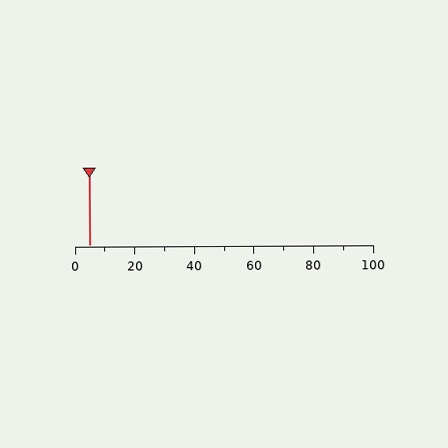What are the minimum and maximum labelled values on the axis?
The axis runs from 0 to 100.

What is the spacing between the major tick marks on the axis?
The major ticks are spaced 20 apart.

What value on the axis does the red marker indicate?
The marker indicates approximately 5.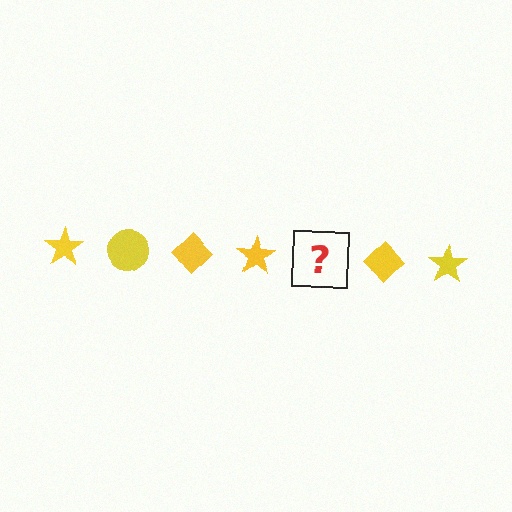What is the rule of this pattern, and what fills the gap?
The rule is that the pattern cycles through star, circle, diamond shapes in yellow. The gap should be filled with a yellow circle.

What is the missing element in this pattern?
The missing element is a yellow circle.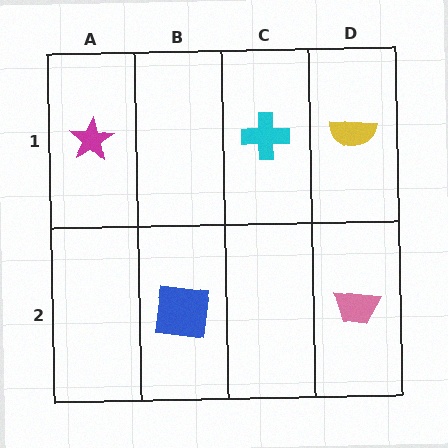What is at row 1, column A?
A magenta star.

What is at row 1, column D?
A yellow semicircle.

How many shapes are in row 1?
3 shapes.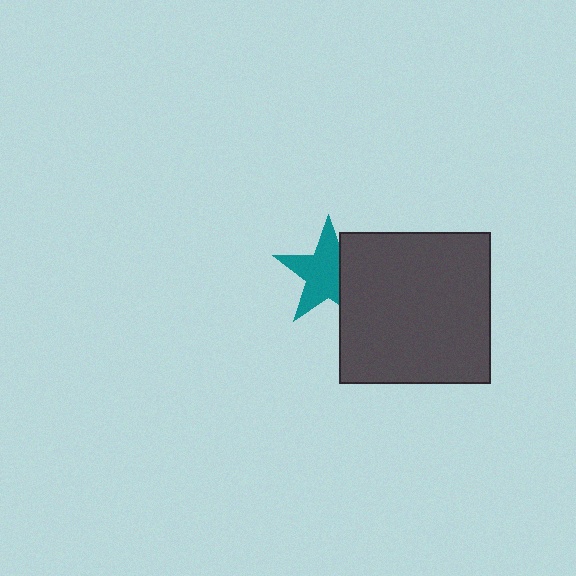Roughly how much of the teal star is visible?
Most of it is visible (roughly 69%).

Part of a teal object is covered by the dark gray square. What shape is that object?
It is a star.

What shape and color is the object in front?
The object in front is a dark gray square.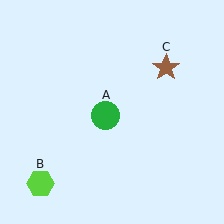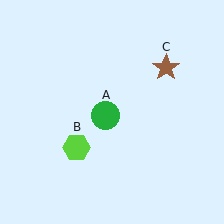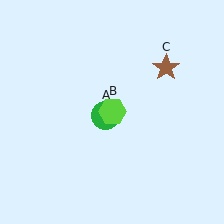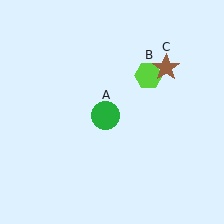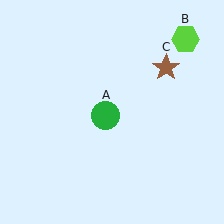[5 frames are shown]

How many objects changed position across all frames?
1 object changed position: lime hexagon (object B).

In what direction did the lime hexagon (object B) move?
The lime hexagon (object B) moved up and to the right.